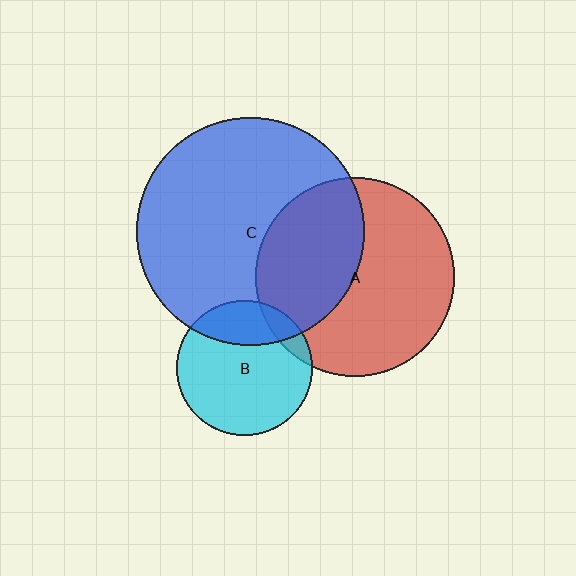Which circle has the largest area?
Circle C (blue).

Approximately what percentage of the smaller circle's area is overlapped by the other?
Approximately 40%.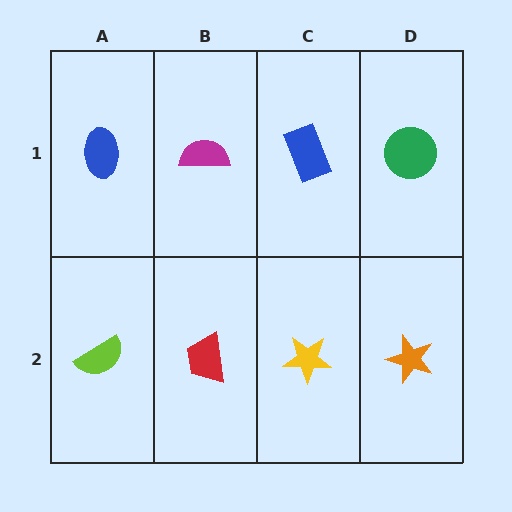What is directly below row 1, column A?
A lime semicircle.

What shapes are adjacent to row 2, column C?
A blue rectangle (row 1, column C), a red trapezoid (row 2, column B), an orange star (row 2, column D).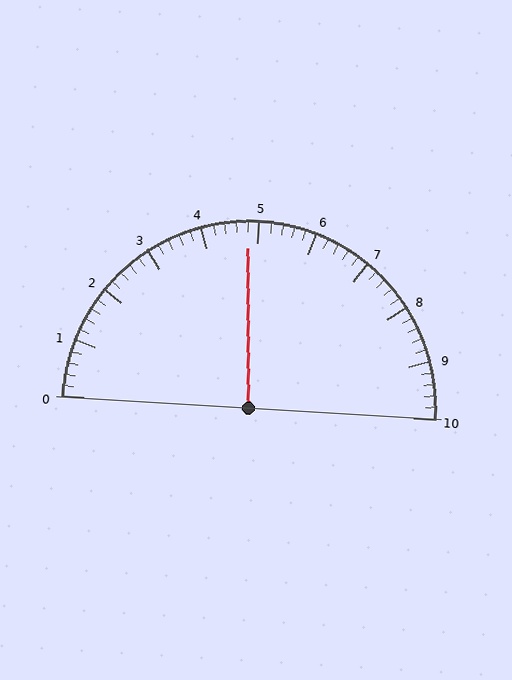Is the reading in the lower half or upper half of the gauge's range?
The reading is in the lower half of the range (0 to 10).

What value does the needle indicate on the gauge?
The needle indicates approximately 4.8.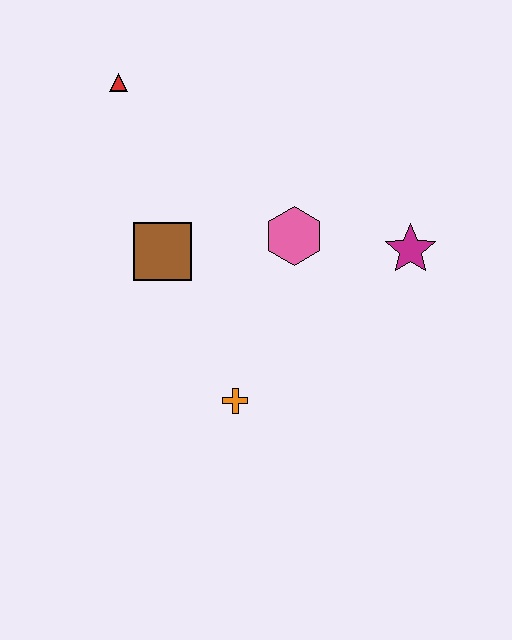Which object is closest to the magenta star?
The pink hexagon is closest to the magenta star.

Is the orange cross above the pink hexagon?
No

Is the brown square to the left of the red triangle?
No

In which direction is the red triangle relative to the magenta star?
The red triangle is to the left of the magenta star.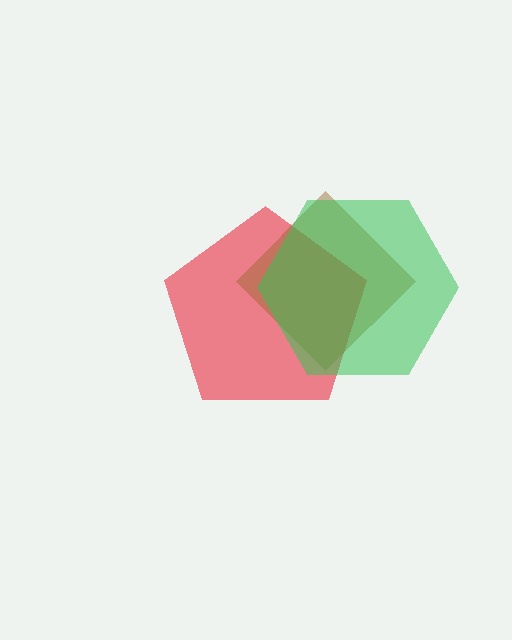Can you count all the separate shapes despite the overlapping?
Yes, there are 3 separate shapes.